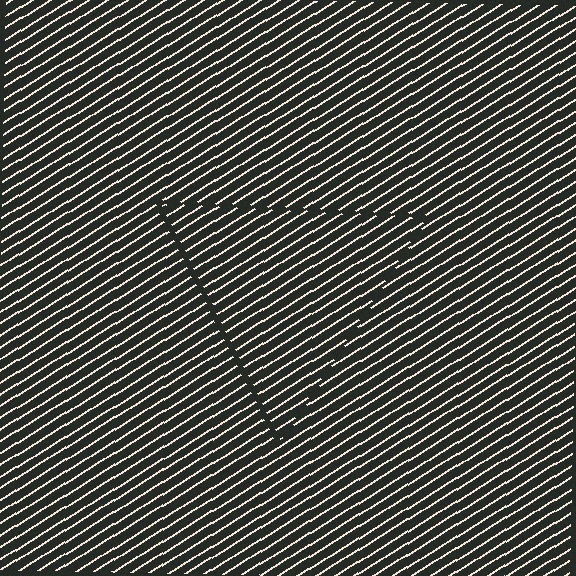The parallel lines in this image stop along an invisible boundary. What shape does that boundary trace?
An illusory triangle. The interior of the shape contains the same grating, shifted by half a period — the contour is defined by the phase discontinuity where line-ends from the inner and outer gratings abut.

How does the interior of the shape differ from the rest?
The interior of the shape contains the same grating, shifted by half a period — the contour is defined by the phase discontinuity where line-ends from the inner and outer gratings abut.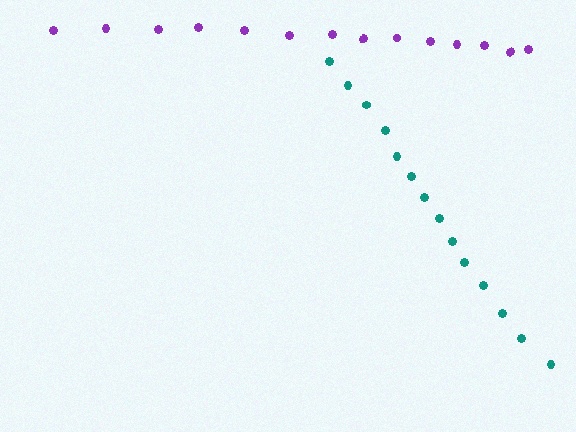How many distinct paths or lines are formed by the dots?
There are 2 distinct paths.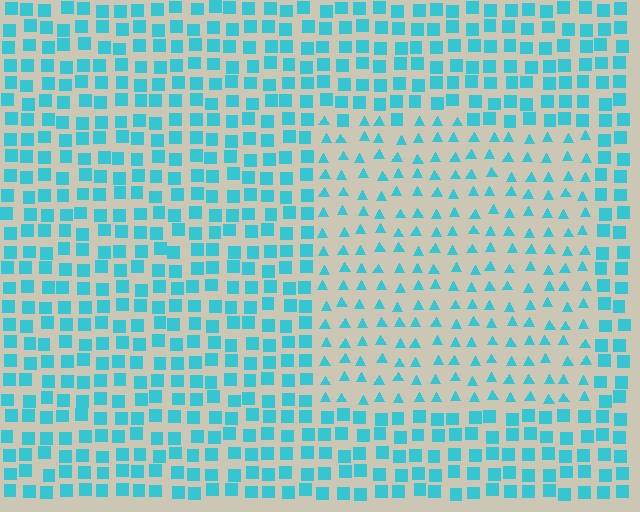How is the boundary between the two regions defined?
The boundary is defined by a change in element shape: triangles inside vs. squares outside. All elements share the same color and spacing.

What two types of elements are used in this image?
The image uses triangles inside the rectangle region and squares outside it.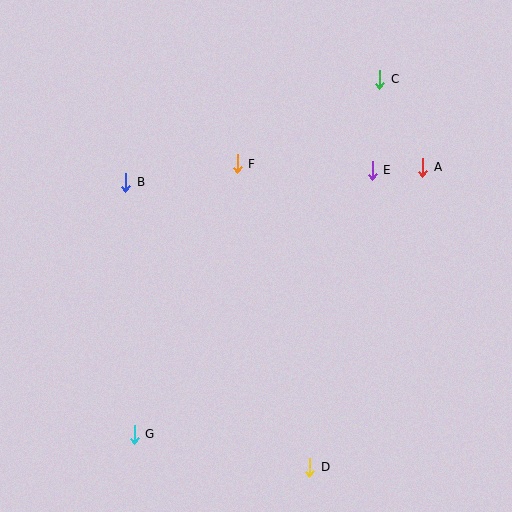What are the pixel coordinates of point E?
Point E is at (372, 170).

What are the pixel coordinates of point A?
Point A is at (423, 167).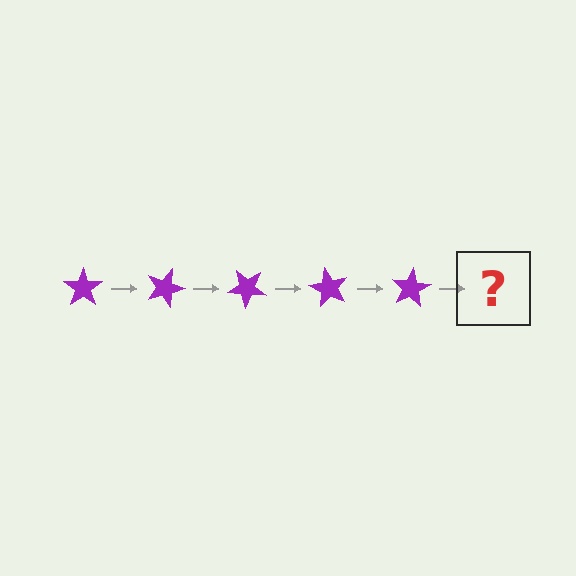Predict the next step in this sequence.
The next step is a purple star rotated 100 degrees.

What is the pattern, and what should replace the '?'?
The pattern is that the star rotates 20 degrees each step. The '?' should be a purple star rotated 100 degrees.